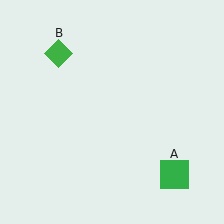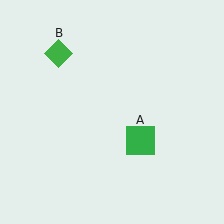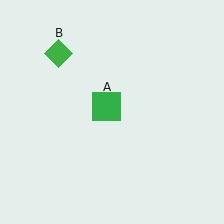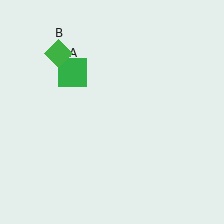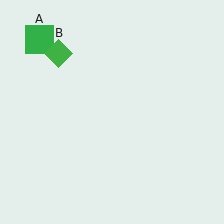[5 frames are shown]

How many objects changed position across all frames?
1 object changed position: green square (object A).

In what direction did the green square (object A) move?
The green square (object A) moved up and to the left.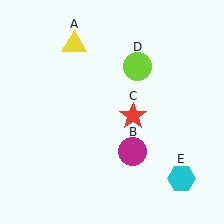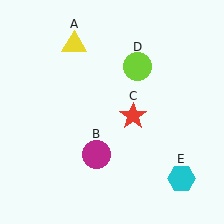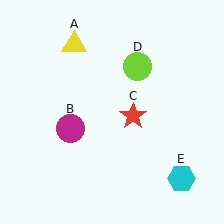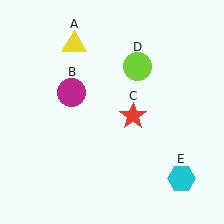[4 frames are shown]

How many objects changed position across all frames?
1 object changed position: magenta circle (object B).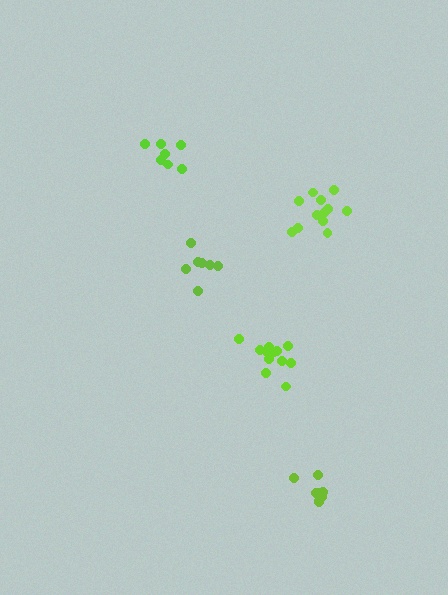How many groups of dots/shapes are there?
There are 5 groups.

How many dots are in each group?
Group 1: 7 dots, Group 2: 7 dots, Group 3: 12 dots, Group 4: 12 dots, Group 5: 8 dots (46 total).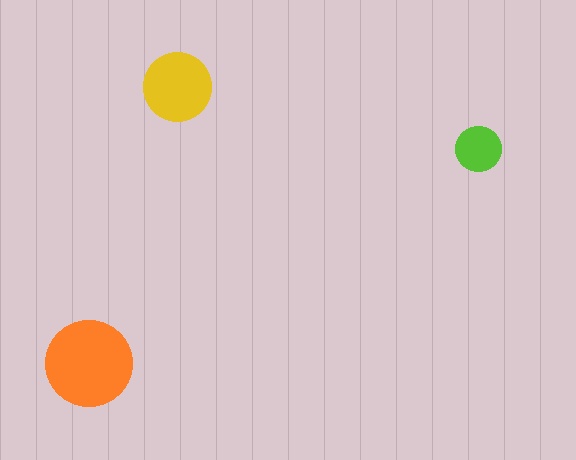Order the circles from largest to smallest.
the orange one, the yellow one, the lime one.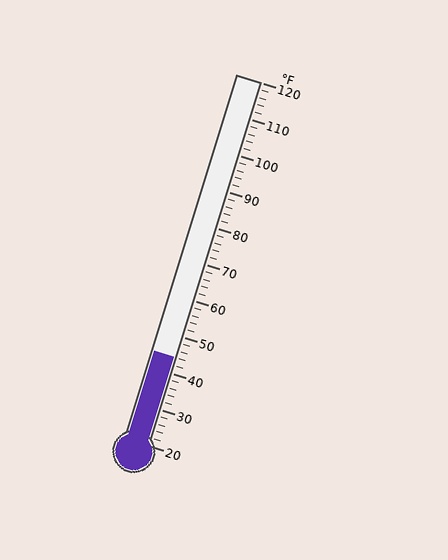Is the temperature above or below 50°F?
The temperature is below 50°F.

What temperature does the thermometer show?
The thermometer shows approximately 44°F.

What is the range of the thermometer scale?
The thermometer scale ranges from 20°F to 120°F.